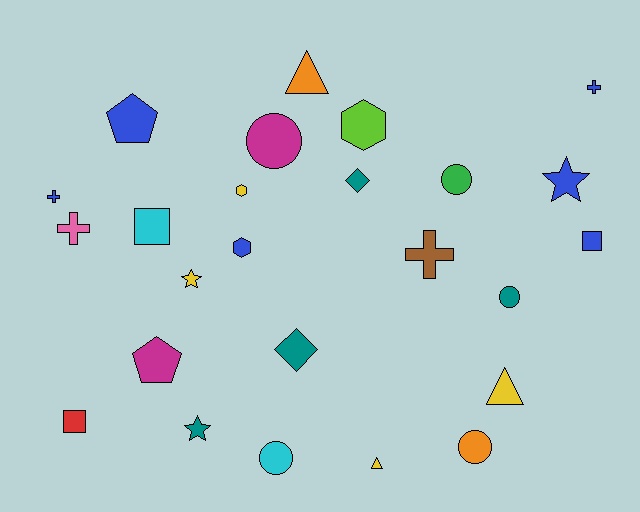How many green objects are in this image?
There is 1 green object.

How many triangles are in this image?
There are 3 triangles.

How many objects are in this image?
There are 25 objects.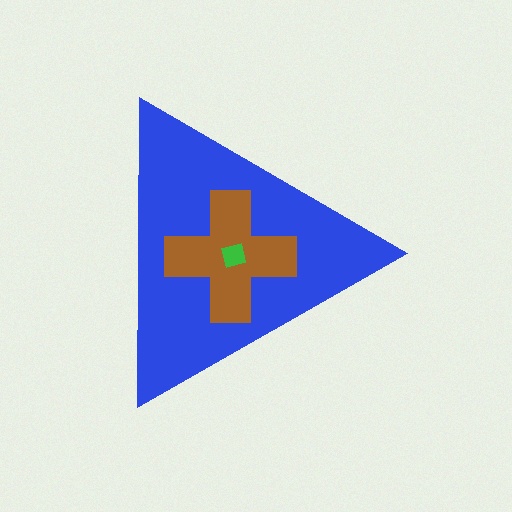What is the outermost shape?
The blue triangle.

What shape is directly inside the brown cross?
The green square.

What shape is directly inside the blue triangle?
The brown cross.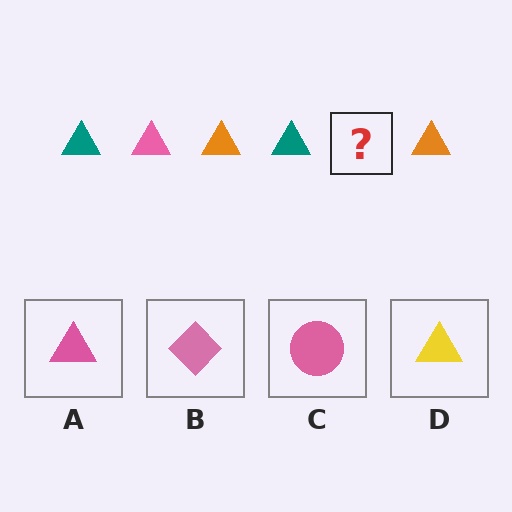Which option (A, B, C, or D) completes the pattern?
A.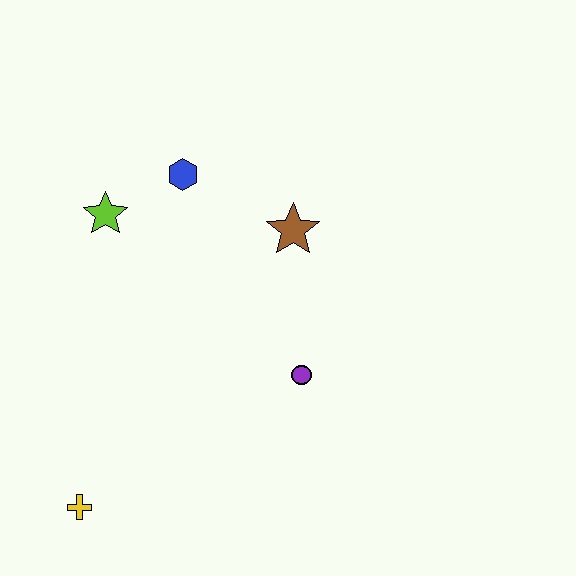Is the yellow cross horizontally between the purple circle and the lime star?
No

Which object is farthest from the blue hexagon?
The yellow cross is farthest from the blue hexagon.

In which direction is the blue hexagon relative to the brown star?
The blue hexagon is to the left of the brown star.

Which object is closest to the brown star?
The blue hexagon is closest to the brown star.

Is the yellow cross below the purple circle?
Yes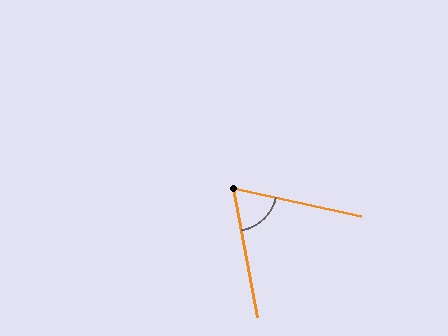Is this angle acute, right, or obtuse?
It is acute.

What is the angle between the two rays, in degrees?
Approximately 67 degrees.